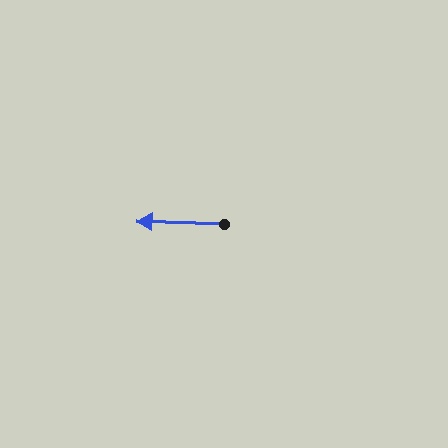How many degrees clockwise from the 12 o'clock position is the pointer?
Approximately 272 degrees.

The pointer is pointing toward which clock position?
Roughly 9 o'clock.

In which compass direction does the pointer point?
West.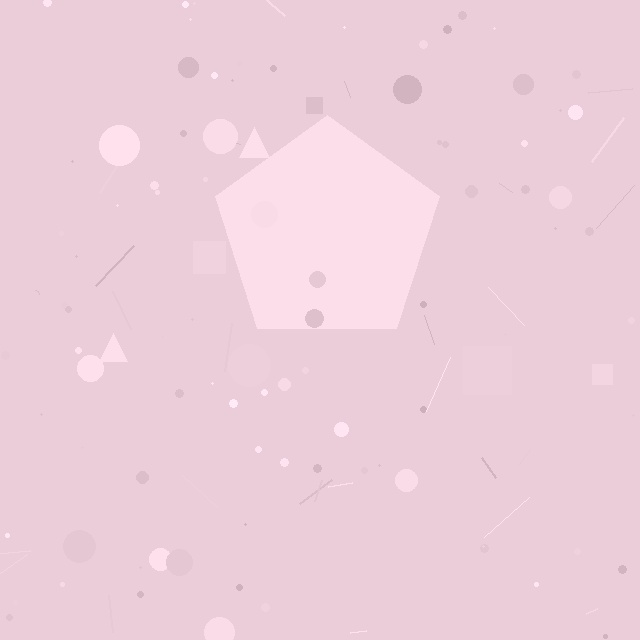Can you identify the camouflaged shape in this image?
The camouflaged shape is a pentagon.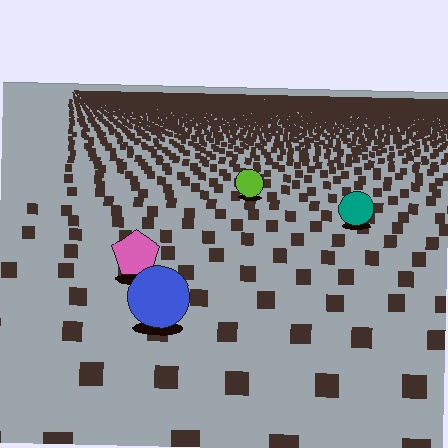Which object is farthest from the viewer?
The lime circle is farthest from the viewer. It appears smaller and the ground texture around it is denser.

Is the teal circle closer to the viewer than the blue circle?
No. The blue circle is closer — you can tell from the texture gradient: the ground texture is coarser near it.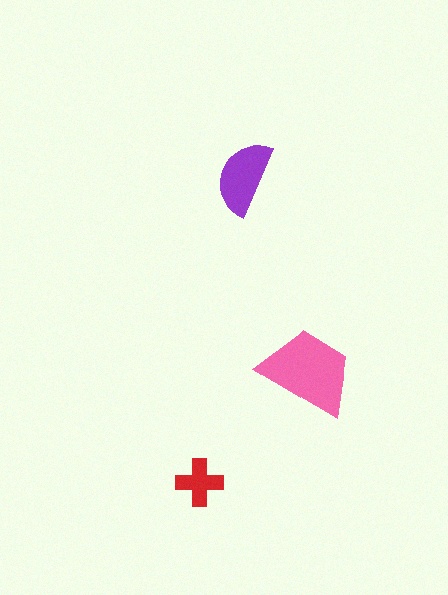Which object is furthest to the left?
The red cross is leftmost.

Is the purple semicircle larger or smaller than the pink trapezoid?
Smaller.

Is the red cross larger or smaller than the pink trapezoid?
Smaller.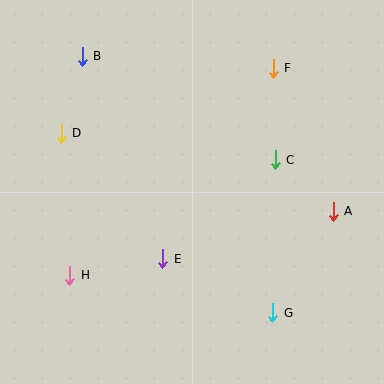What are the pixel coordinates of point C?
Point C is at (275, 160).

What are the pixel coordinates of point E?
Point E is at (163, 259).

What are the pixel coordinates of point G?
Point G is at (273, 313).